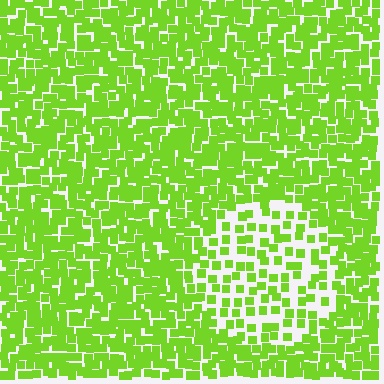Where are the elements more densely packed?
The elements are more densely packed outside the circle boundary.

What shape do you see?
I see a circle.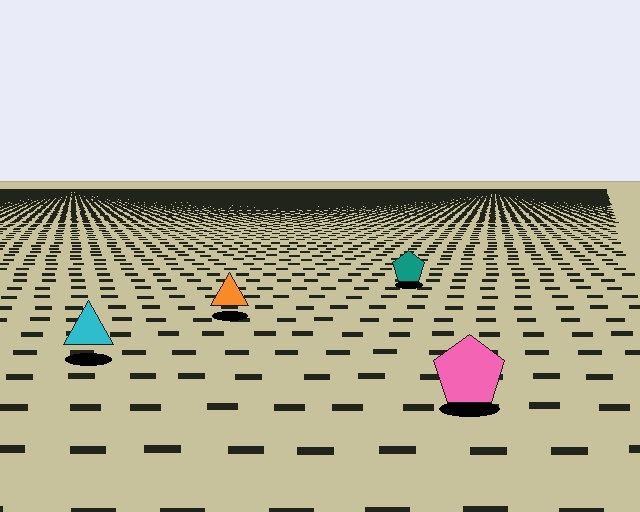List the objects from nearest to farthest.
From nearest to farthest: the pink pentagon, the cyan triangle, the orange triangle, the teal pentagon.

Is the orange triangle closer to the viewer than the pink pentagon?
No. The pink pentagon is closer — you can tell from the texture gradient: the ground texture is coarser near it.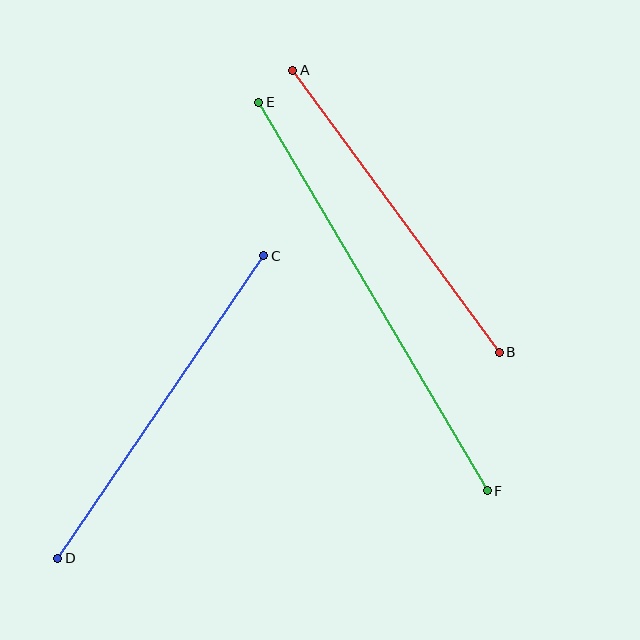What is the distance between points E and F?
The distance is approximately 451 pixels.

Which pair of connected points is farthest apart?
Points E and F are farthest apart.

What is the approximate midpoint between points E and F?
The midpoint is at approximately (373, 296) pixels.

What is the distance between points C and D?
The distance is approximately 366 pixels.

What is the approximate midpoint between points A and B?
The midpoint is at approximately (396, 211) pixels.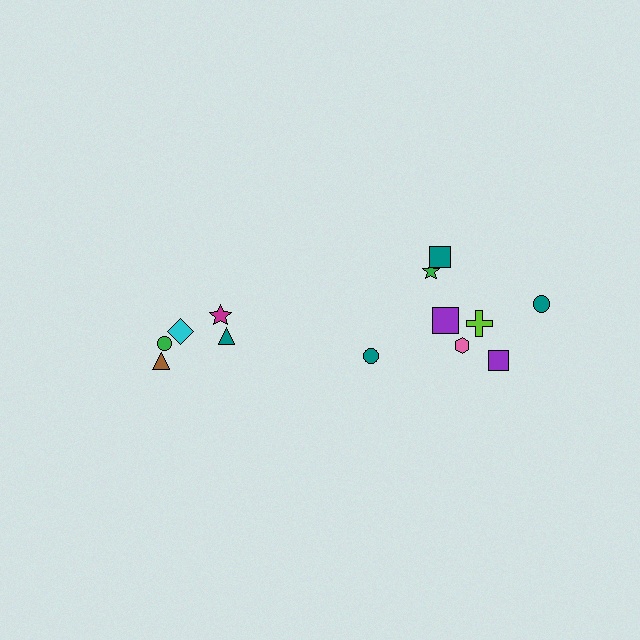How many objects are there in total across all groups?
There are 13 objects.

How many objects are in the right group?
There are 8 objects.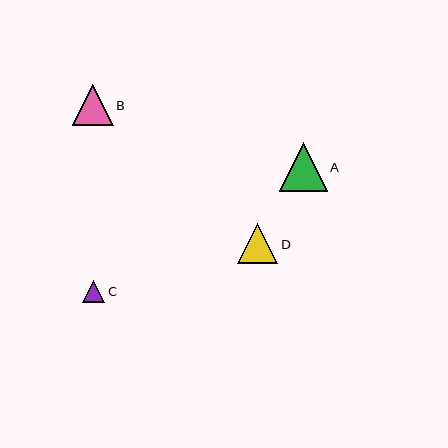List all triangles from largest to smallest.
From largest to smallest: A, B, D, C.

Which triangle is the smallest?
Triangle C is the smallest with a size of approximately 22 pixels.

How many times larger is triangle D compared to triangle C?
Triangle D is approximately 1.8 times the size of triangle C.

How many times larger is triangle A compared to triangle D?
Triangle A is approximately 1.2 times the size of triangle D.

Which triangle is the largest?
Triangle A is the largest with a size of approximately 48 pixels.